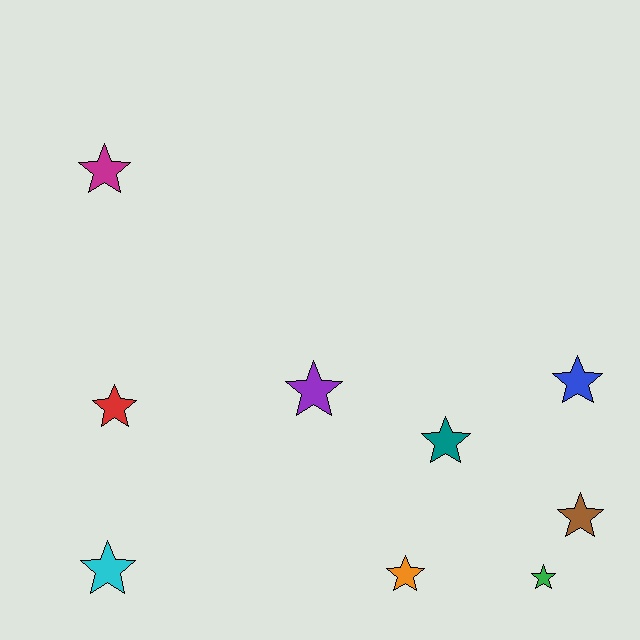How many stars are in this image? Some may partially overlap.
There are 9 stars.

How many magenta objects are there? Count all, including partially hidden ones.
There is 1 magenta object.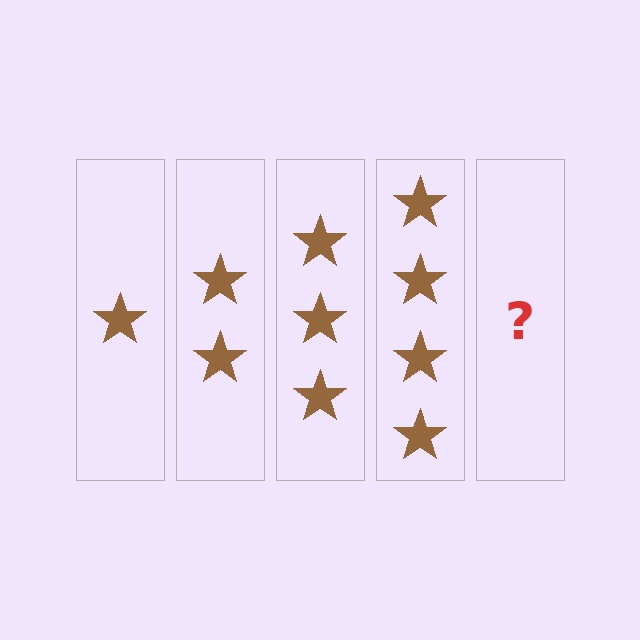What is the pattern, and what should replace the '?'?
The pattern is that each step adds one more star. The '?' should be 5 stars.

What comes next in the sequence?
The next element should be 5 stars.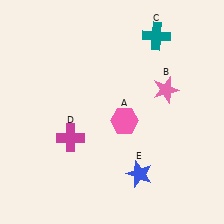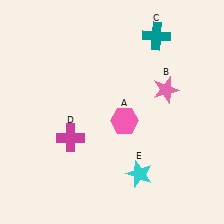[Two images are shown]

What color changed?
The star (E) changed from blue in Image 1 to cyan in Image 2.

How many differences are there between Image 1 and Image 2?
There is 1 difference between the two images.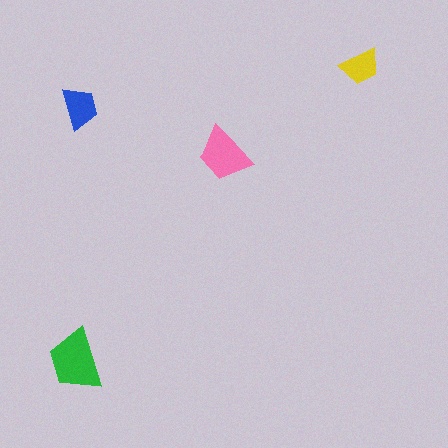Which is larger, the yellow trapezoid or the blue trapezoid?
The blue one.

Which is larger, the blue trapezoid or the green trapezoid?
The green one.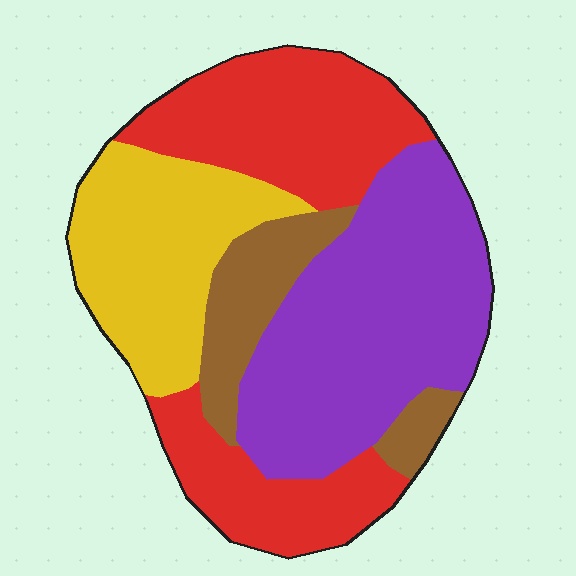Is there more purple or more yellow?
Purple.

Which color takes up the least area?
Brown, at roughly 10%.